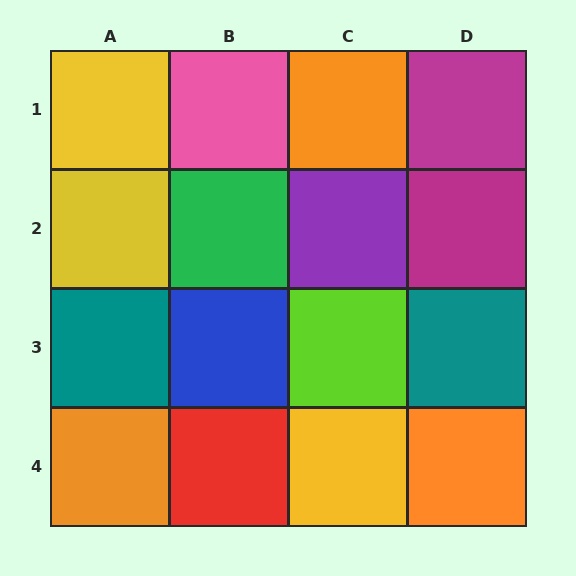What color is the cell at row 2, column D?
Magenta.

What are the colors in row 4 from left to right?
Orange, red, yellow, orange.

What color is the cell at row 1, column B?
Pink.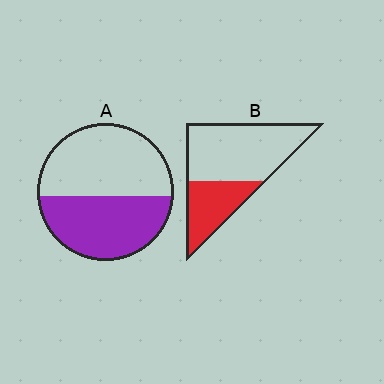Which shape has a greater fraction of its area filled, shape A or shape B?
Shape A.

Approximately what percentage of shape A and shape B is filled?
A is approximately 45% and B is approximately 35%.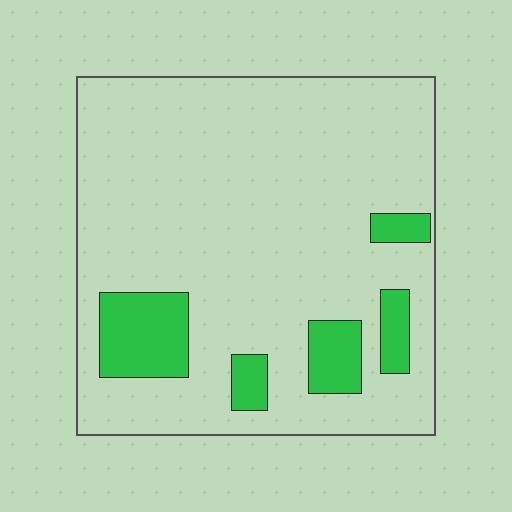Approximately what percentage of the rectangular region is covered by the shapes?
Approximately 15%.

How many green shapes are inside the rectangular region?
5.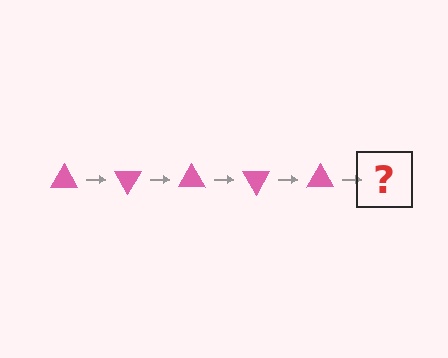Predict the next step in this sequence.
The next step is a pink triangle rotated 300 degrees.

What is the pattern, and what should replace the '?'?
The pattern is that the triangle rotates 60 degrees each step. The '?' should be a pink triangle rotated 300 degrees.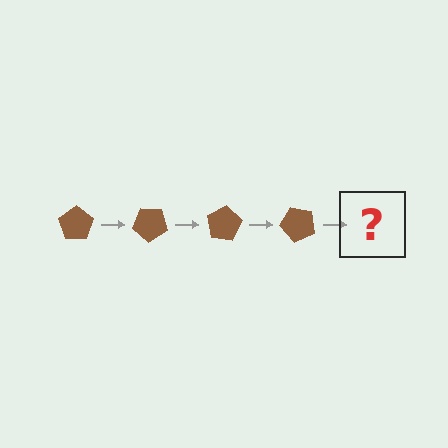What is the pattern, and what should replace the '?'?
The pattern is that the pentagon rotates 40 degrees each step. The '?' should be a brown pentagon rotated 160 degrees.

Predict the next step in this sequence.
The next step is a brown pentagon rotated 160 degrees.